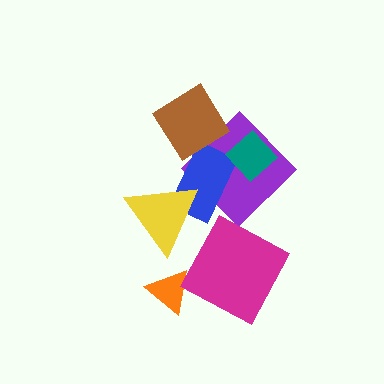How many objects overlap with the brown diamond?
0 objects overlap with the brown diamond.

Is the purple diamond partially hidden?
Yes, it is partially covered by another shape.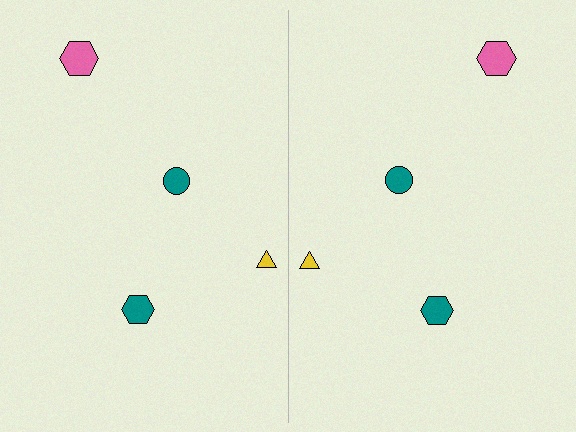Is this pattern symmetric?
Yes, this pattern has bilateral (reflection) symmetry.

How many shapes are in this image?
There are 8 shapes in this image.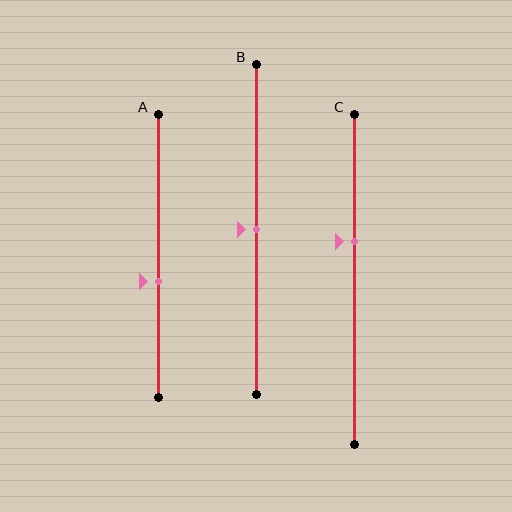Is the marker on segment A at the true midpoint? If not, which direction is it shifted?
No, the marker on segment A is shifted downward by about 9% of the segment length.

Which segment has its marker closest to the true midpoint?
Segment B has its marker closest to the true midpoint.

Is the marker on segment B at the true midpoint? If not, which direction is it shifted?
Yes, the marker on segment B is at the true midpoint.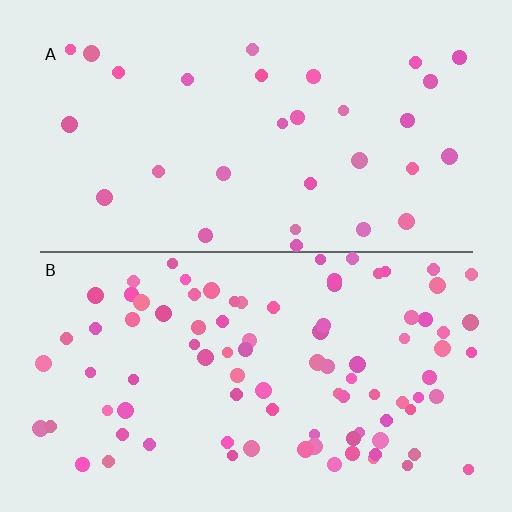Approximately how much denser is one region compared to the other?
Approximately 3.0× — region B over region A.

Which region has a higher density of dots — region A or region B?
B (the bottom).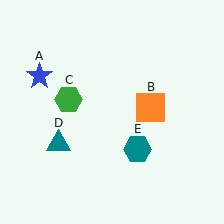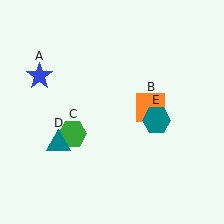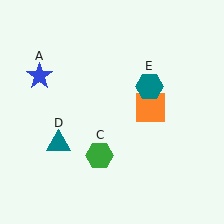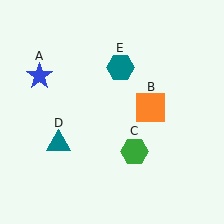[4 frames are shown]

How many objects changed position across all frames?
2 objects changed position: green hexagon (object C), teal hexagon (object E).